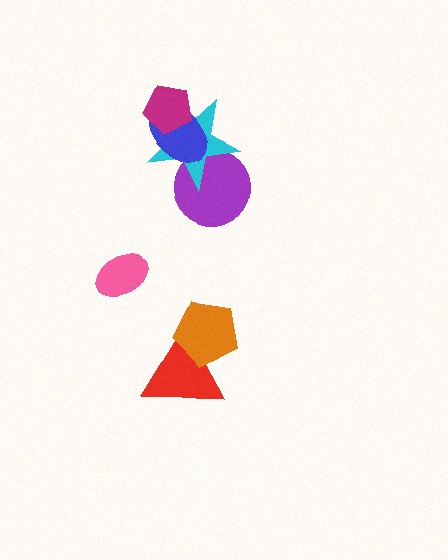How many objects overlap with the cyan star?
3 objects overlap with the cyan star.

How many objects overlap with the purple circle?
2 objects overlap with the purple circle.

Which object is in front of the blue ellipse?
The magenta pentagon is in front of the blue ellipse.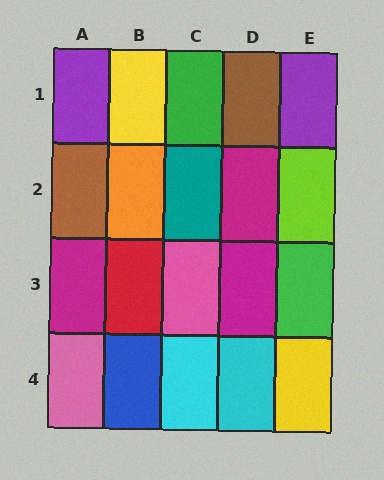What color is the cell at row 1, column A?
Purple.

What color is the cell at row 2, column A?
Brown.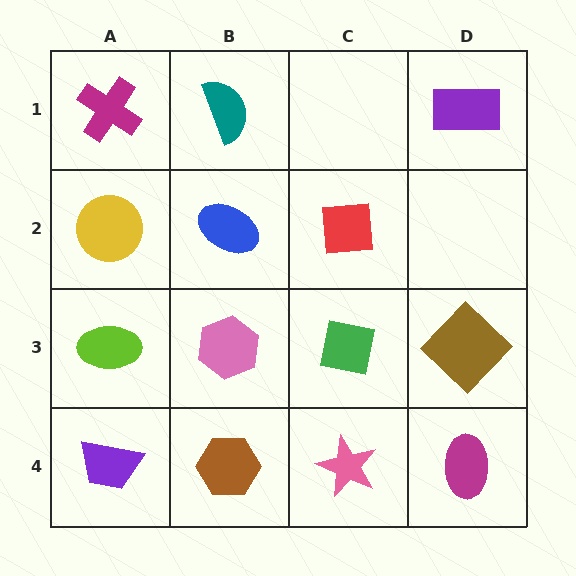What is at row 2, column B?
A blue ellipse.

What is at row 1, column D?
A purple rectangle.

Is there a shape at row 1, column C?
No, that cell is empty.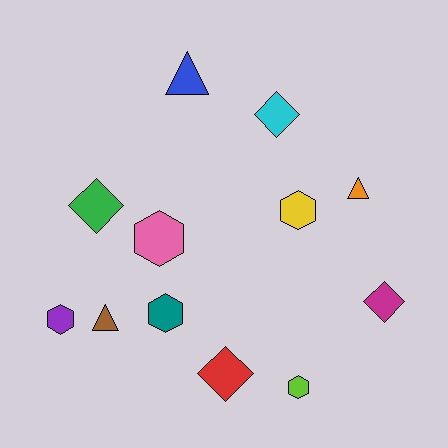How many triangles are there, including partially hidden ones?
There are 3 triangles.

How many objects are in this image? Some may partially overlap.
There are 12 objects.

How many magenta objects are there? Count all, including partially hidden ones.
There is 1 magenta object.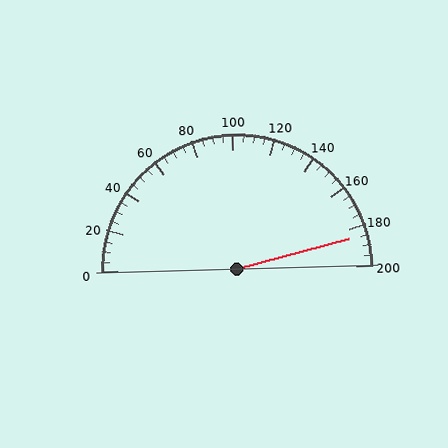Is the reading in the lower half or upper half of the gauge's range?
The reading is in the upper half of the range (0 to 200).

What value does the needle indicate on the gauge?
The needle indicates approximately 185.